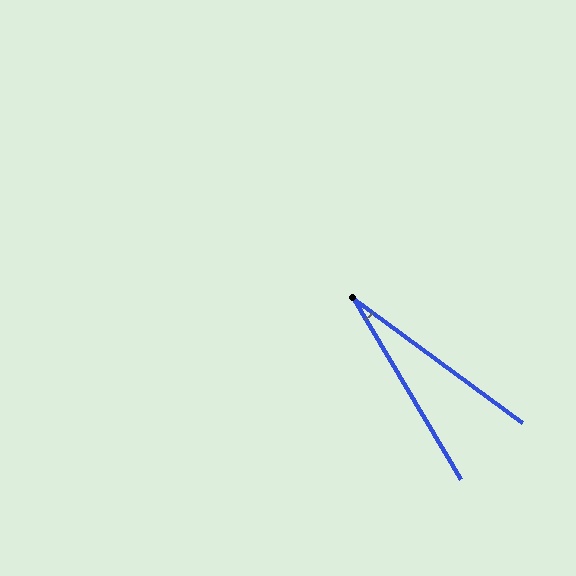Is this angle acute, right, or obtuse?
It is acute.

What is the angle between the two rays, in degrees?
Approximately 23 degrees.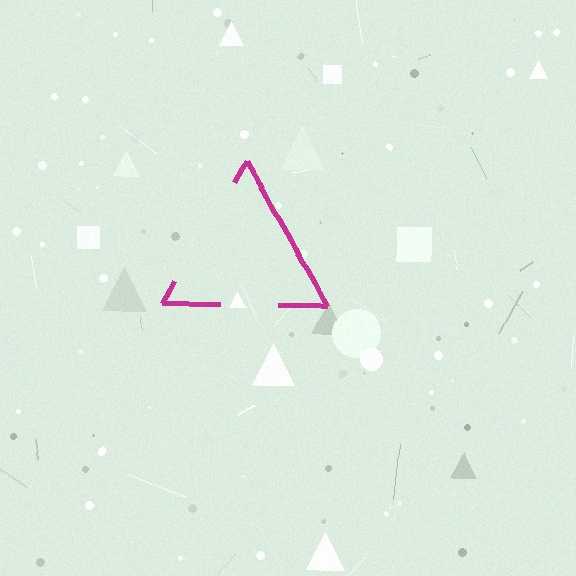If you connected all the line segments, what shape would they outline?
They would outline a triangle.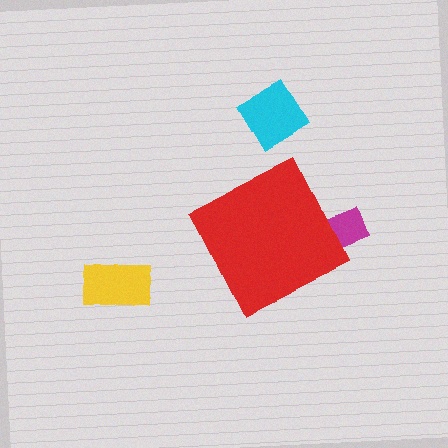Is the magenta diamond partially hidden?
Yes, the magenta diamond is partially hidden behind the red diamond.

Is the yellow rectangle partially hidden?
No, the yellow rectangle is fully visible.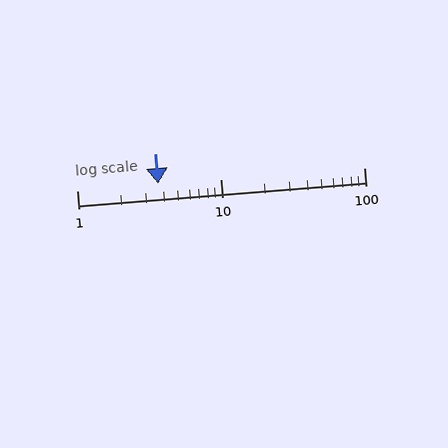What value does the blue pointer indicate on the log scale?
The pointer indicates approximately 3.7.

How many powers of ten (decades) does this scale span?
The scale spans 2 decades, from 1 to 100.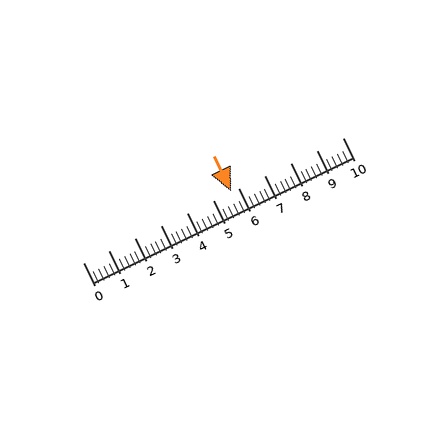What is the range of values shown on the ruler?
The ruler shows values from 0 to 10.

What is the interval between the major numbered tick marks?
The major tick marks are spaced 1 units apart.